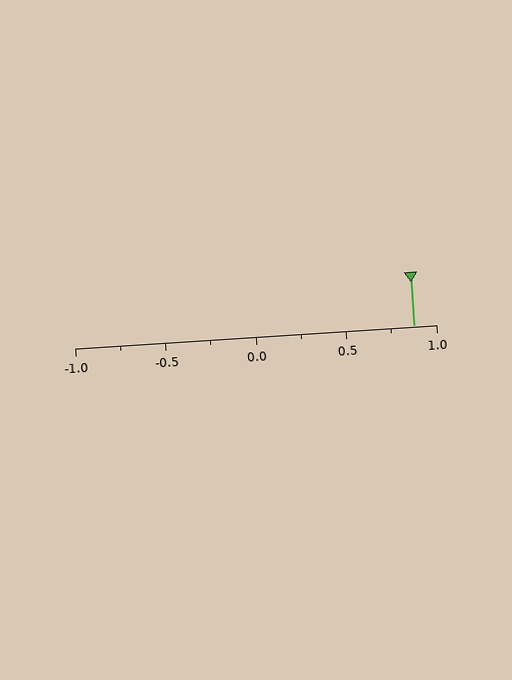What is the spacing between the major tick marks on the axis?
The major ticks are spaced 0.5 apart.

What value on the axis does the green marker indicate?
The marker indicates approximately 0.88.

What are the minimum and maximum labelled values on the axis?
The axis runs from -1.0 to 1.0.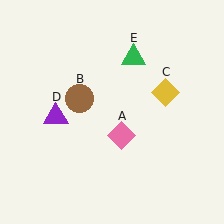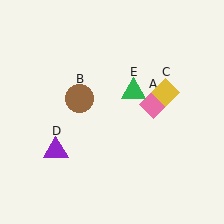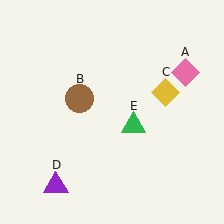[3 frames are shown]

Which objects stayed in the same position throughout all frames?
Brown circle (object B) and yellow diamond (object C) remained stationary.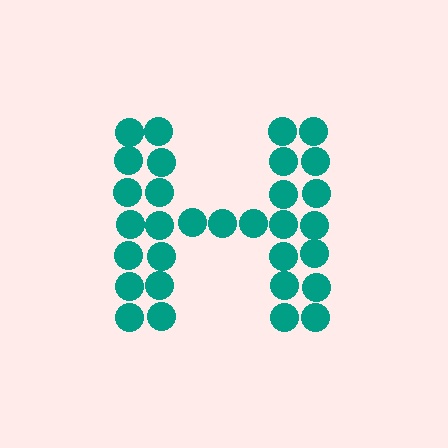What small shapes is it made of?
It is made of small circles.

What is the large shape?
The large shape is the letter H.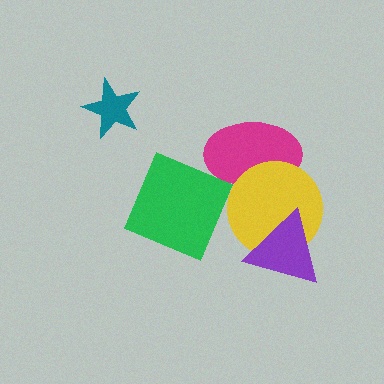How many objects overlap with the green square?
0 objects overlap with the green square.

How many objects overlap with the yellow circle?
2 objects overlap with the yellow circle.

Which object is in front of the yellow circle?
The purple triangle is in front of the yellow circle.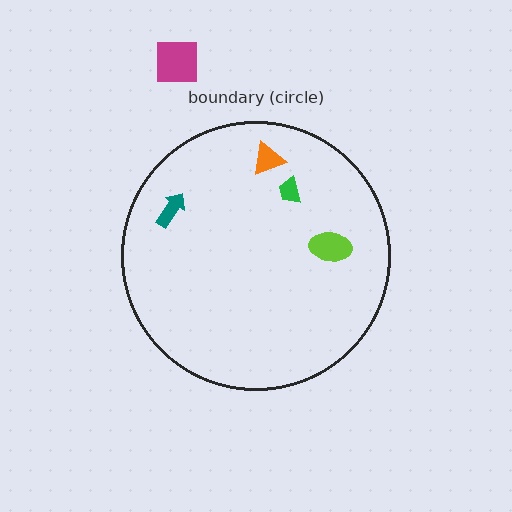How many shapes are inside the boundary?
4 inside, 1 outside.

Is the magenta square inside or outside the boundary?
Outside.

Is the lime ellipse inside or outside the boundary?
Inside.